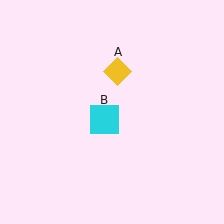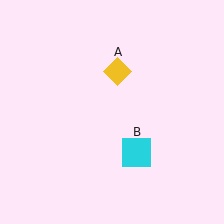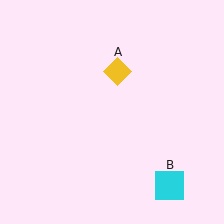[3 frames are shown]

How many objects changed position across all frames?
1 object changed position: cyan square (object B).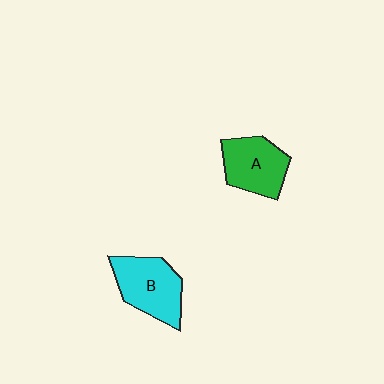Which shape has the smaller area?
Shape A (green).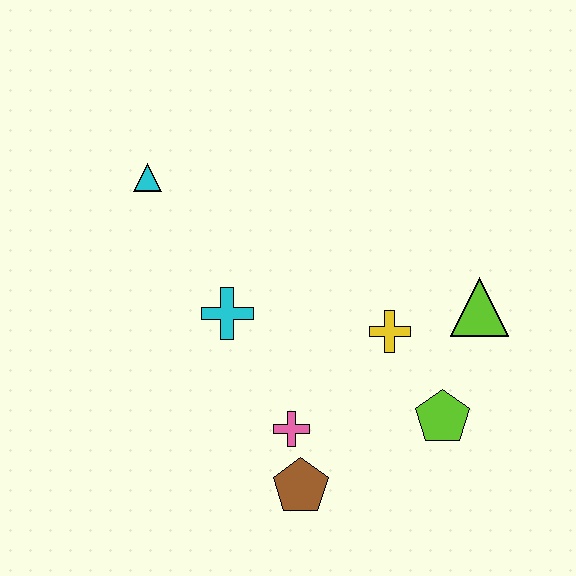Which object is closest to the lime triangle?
The yellow cross is closest to the lime triangle.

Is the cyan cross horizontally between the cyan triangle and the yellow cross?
Yes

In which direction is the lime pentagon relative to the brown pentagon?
The lime pentagon is to the right of the brown pentagon.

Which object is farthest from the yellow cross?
The cyan triangle is farthest from the yellow cross.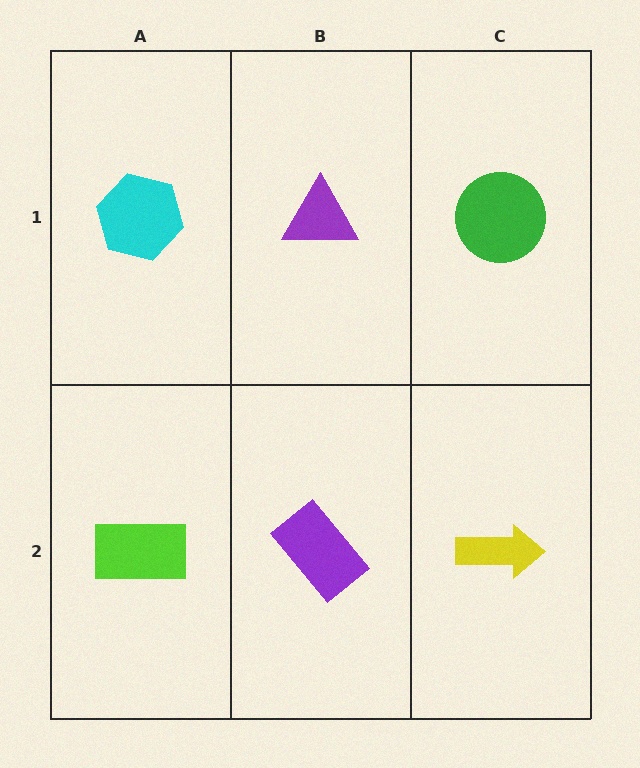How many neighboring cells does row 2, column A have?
2.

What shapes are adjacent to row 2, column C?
A green circle (row 1, column C), a purple rectangle (row 2, column B).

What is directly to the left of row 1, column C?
A purple triangle.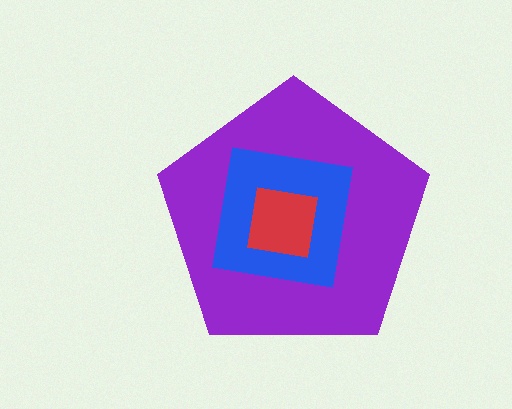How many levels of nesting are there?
3.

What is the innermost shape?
The red square.